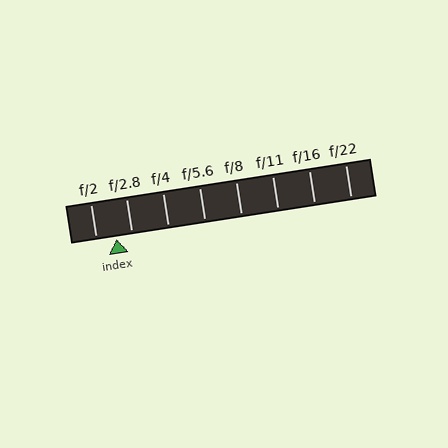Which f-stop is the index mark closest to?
The index mark is closest to f/2.8.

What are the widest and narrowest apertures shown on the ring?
The widest aperture shown is f/2 and the narrowest is f/22.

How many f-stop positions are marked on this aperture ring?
There are 8 f-stop positions marked.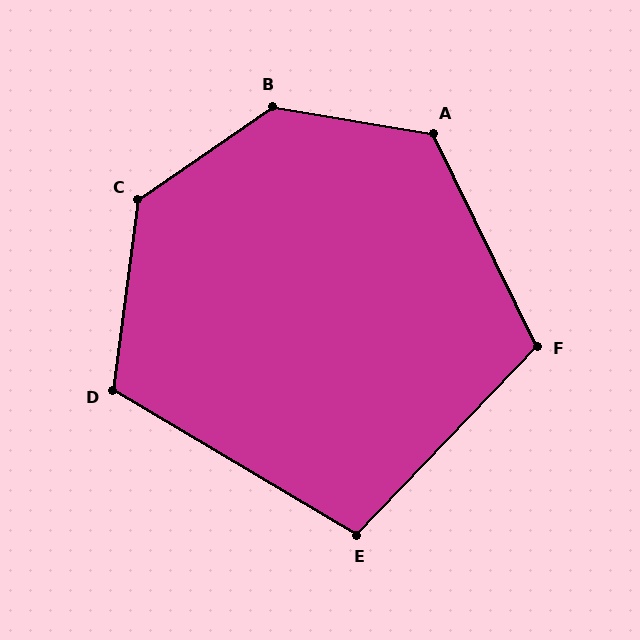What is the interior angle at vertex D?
Approximately 114 degrees (obtuse).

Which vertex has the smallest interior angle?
E, at approximately 103 degrees.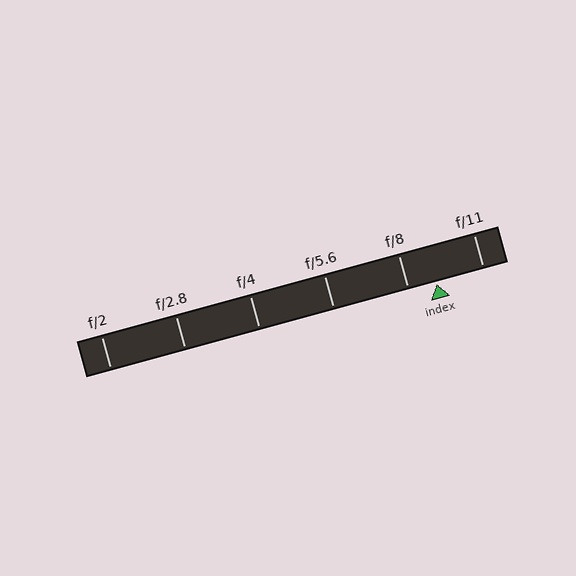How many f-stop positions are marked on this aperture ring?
There are 6 f-stop positions marked.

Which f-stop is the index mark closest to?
The index mark is closest to f/8.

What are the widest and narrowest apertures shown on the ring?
The widest aperture shown is f/2 and the narrowest is f/11.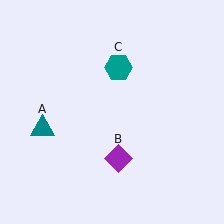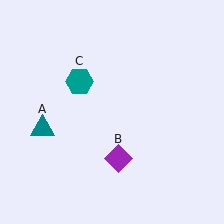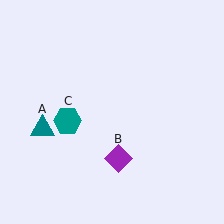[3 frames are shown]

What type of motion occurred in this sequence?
The teal hexagon (object C) rotated counterclockwise around the center of the scene.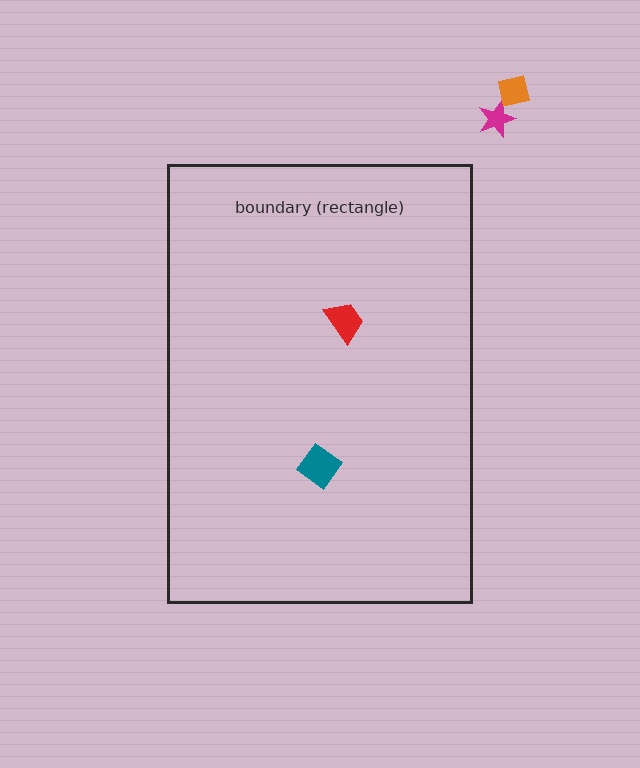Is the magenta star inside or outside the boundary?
Outside.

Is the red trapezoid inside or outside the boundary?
Inside.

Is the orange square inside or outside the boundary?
Outside.